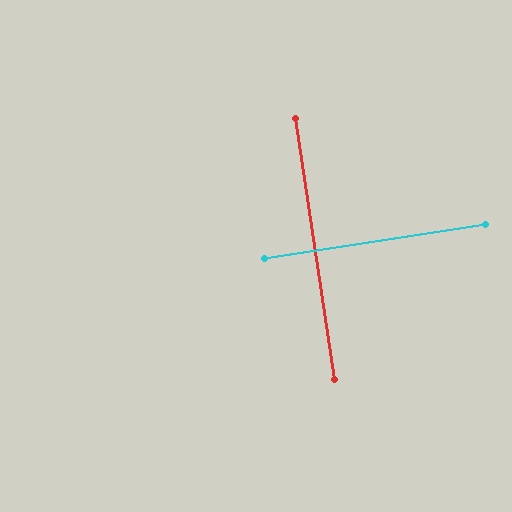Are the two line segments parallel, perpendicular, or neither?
Perpendicular — they meet at approximately 90°.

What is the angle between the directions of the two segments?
Approximately 90 degrees.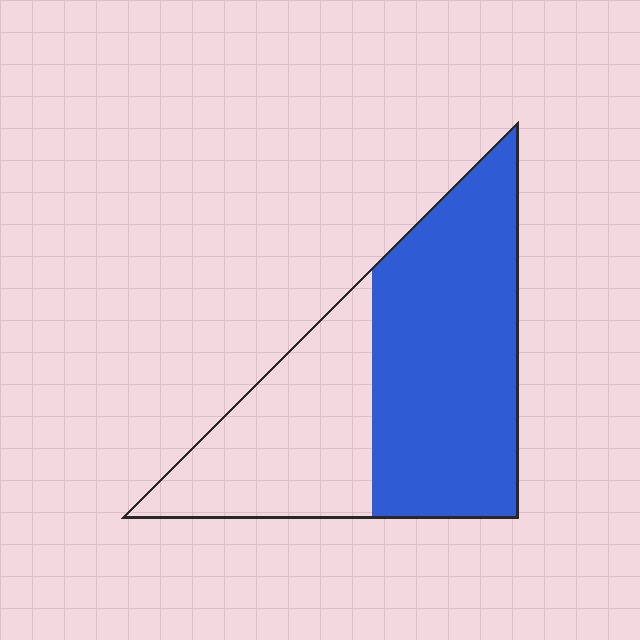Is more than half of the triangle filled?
Yes.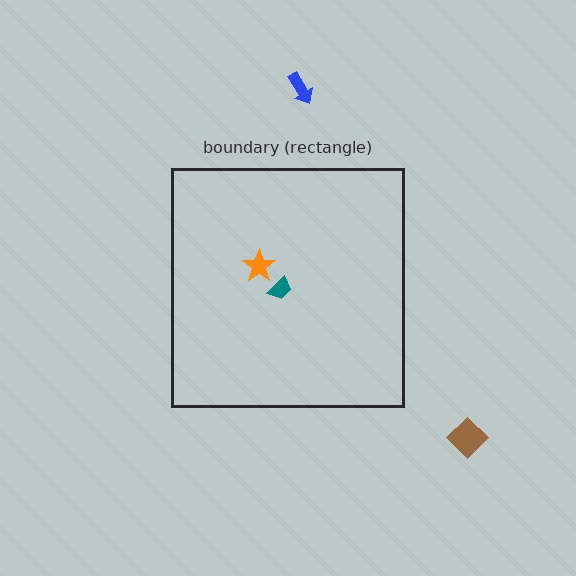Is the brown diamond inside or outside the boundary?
Outside.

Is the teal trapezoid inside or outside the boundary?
Inside.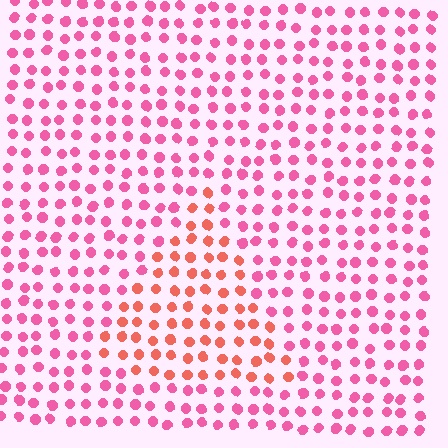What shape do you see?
I see a triangle.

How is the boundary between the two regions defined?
The boundary is defined purely by a slight shift in hue (about 35 degrees). Spacing, size, and orientation are identical on both sides.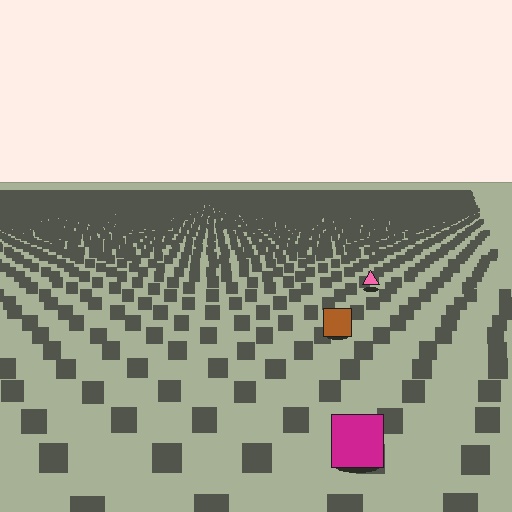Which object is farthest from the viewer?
The pink triangle is farthest from the viewer. It appears smaller and the ground texture around it is denser.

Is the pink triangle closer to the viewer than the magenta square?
No. The magenta square is closer — you can tell from the texture gradient: the ground texture is coarser near it.